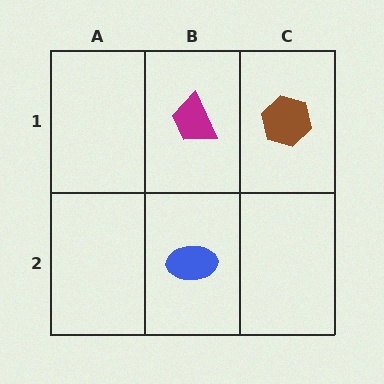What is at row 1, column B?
A magenta trapezoid.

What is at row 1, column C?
A brown hexagon.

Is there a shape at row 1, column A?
No, that cell is empty.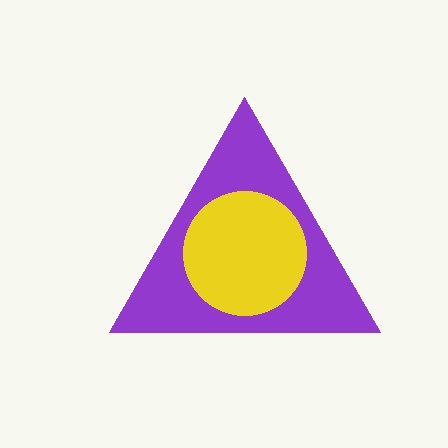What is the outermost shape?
The purple triangle.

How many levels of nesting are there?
2.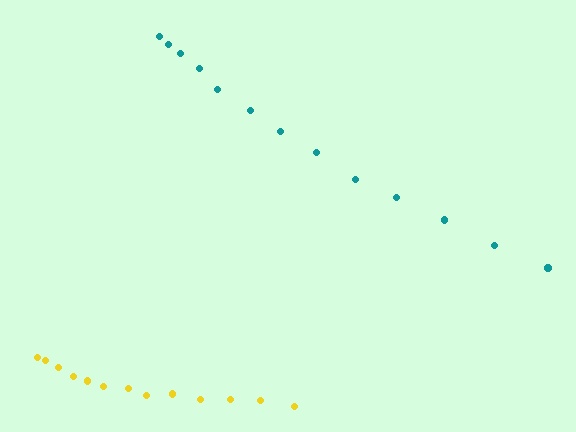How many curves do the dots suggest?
There are 2 distinct paths.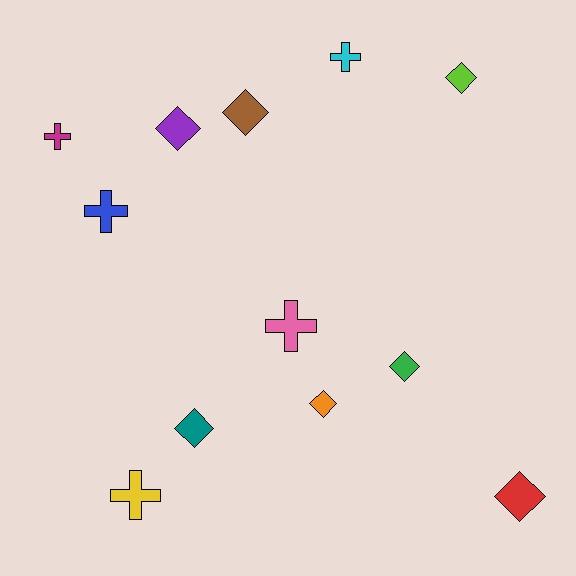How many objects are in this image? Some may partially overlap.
There are 12 objects.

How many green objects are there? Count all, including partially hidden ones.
There is 1 green object.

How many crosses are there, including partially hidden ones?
There are 5 crosses.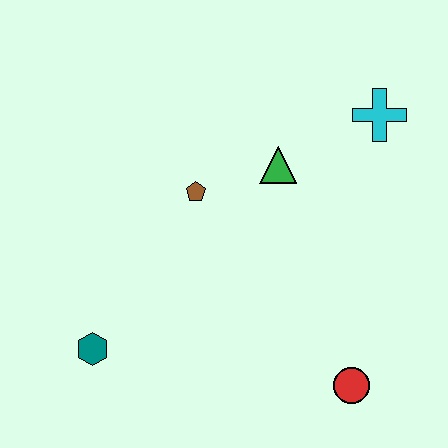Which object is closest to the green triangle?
The brown pentagon is closest to the green triangle.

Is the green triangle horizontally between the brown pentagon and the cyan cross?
Yes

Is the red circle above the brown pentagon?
No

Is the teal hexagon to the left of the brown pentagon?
Yes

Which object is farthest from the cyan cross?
The teal hexagon is farthest from the cyan cross.